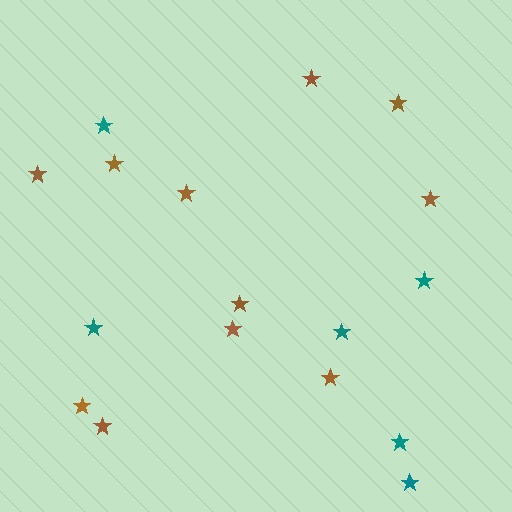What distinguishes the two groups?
There are 2 groups: one group of teal stars (6) and one group of brown stars (11).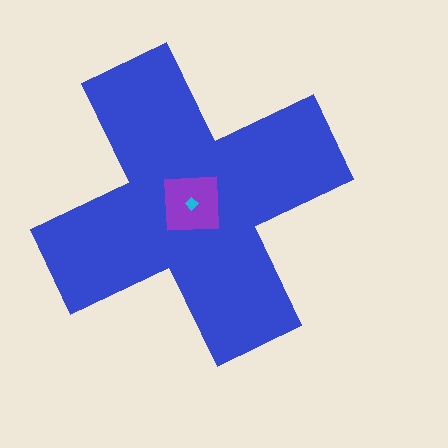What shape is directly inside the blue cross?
The purple square.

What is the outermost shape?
The blue cross.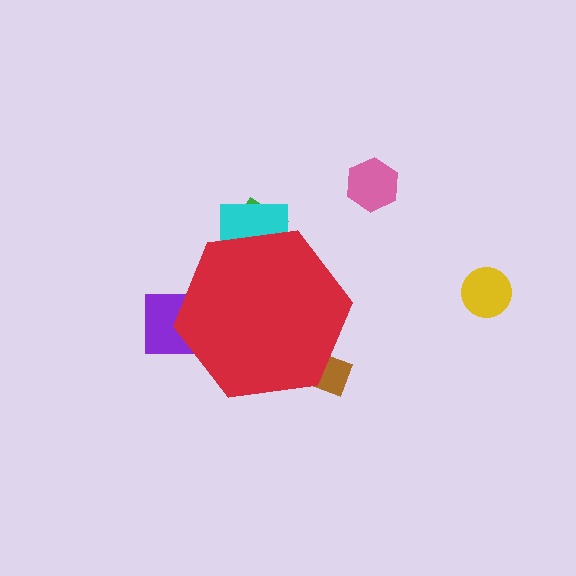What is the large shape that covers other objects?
A red hexagon.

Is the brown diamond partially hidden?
Yes, the brown diamond is partially hidden behind the red hexagon.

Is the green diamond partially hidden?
Yes, the green diamond is partially hidden behind the red hexagon.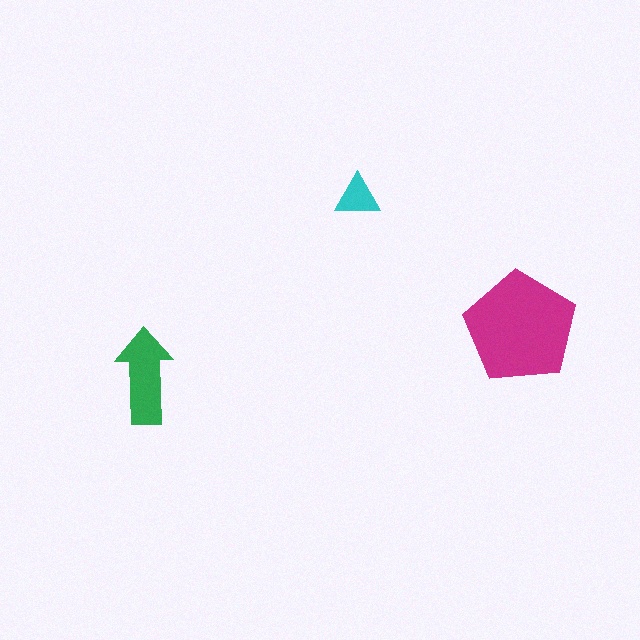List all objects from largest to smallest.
The magenta pentagon, the green arrow, the cyan triangle.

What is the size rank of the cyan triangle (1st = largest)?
3rd.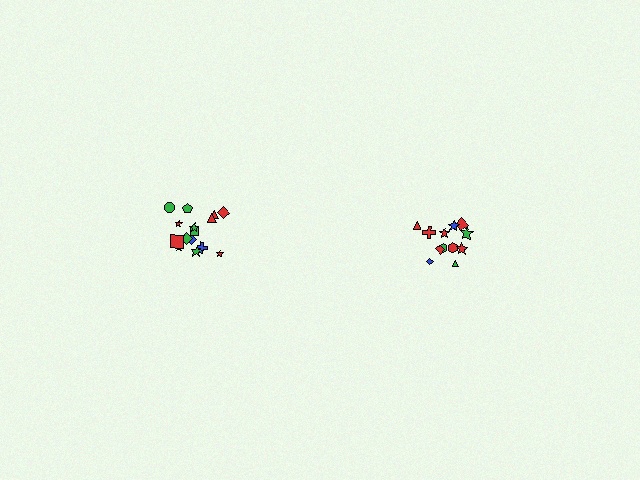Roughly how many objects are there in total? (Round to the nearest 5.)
Roughly 25 objects in total.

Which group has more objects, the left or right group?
The left group.